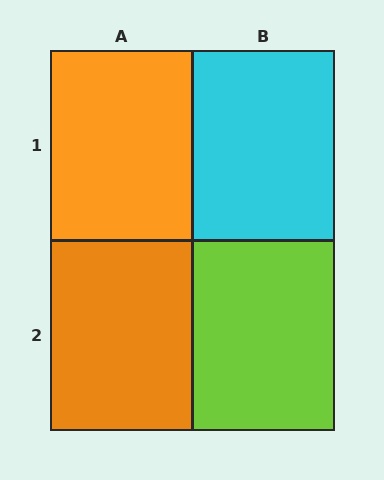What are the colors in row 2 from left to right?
Orange, lime.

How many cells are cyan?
1 cell is cyan.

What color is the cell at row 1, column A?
Orange.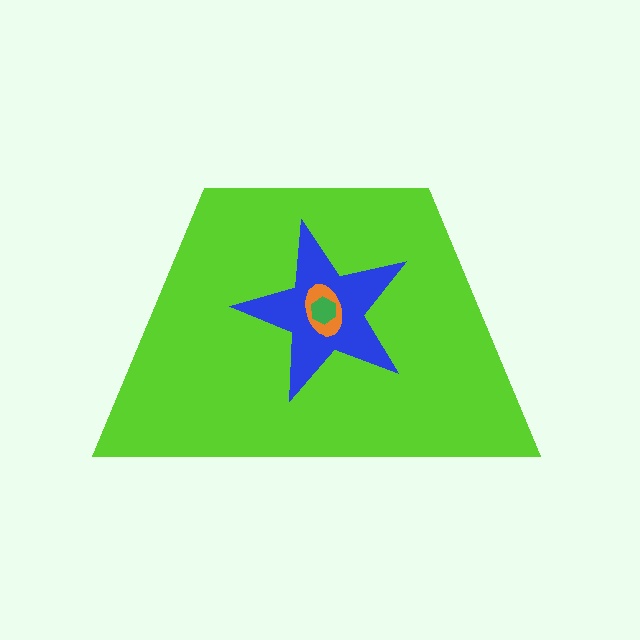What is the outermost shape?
The lime trapezoid.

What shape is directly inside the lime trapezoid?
The blue star.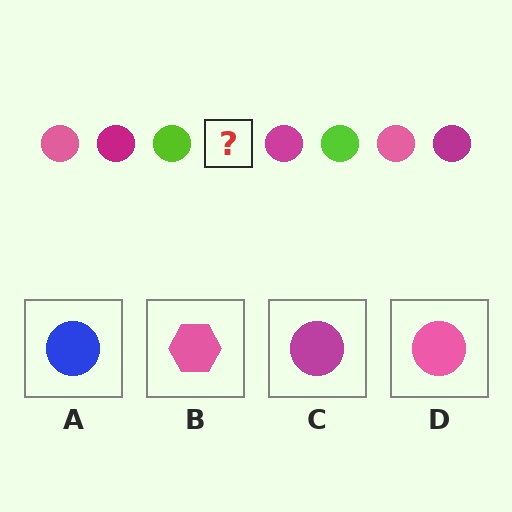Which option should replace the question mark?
Option D.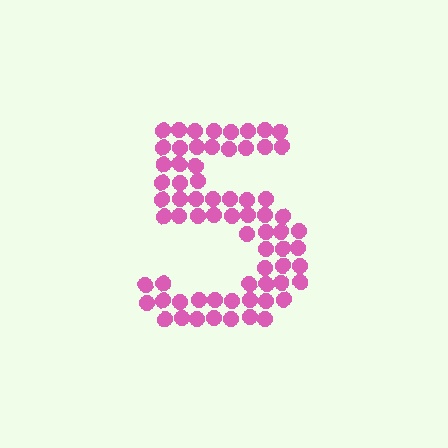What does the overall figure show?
The overall figure shows the digit 5.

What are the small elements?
The small elements are circles.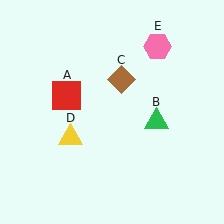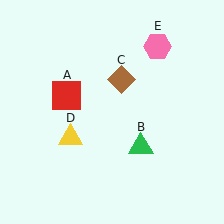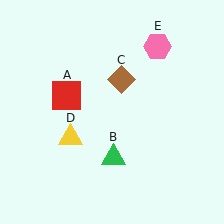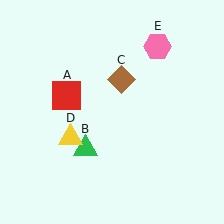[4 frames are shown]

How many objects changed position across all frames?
1 object changed position: green triangle (object B).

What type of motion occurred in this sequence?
The green triangle (object B) rotated clockwise around the center of the scene.